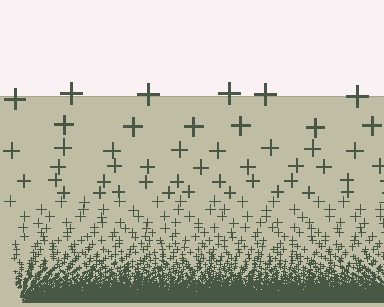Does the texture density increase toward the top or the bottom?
Density increases toward the bottom.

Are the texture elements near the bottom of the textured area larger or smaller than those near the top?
Smaller. The gradient is inverted — elements near the bottom are smaller and denser.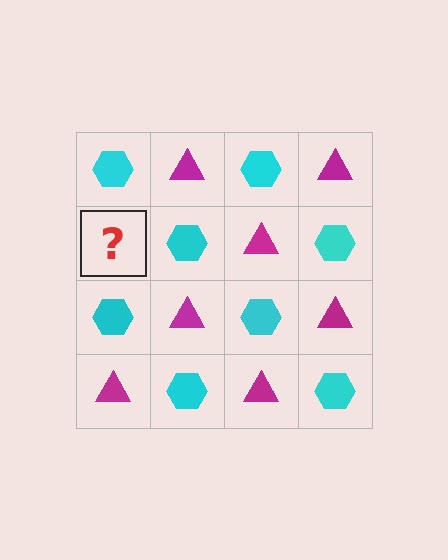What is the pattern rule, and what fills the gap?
The rule is that it alternates cyan hexagon and magenta triangle in a checkerboard pattern. The gap should be filled with a magenta triangle.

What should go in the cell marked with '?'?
The missing cell should contain a magenta triangle.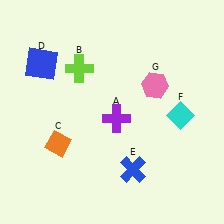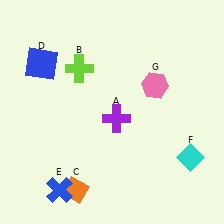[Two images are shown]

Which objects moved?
The objects that moved are: the orange diamond (C), the blue cross (E), the cyan diamond (F).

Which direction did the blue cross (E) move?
The blue cross (E) moved left.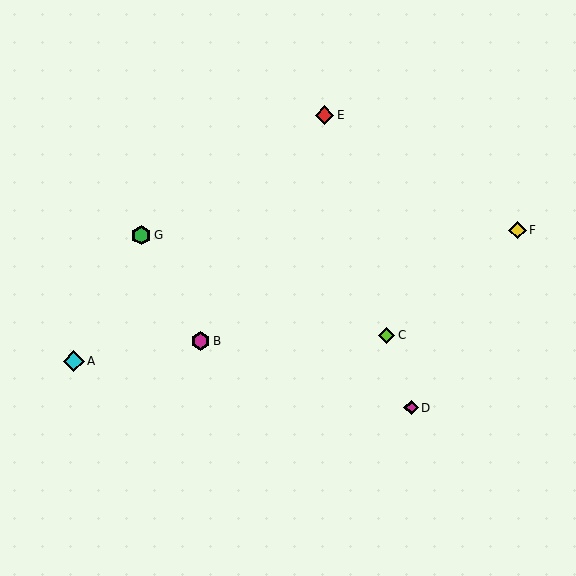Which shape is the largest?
The cyan diamond (labeled A) is the largest.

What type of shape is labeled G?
Shape G is a green hexagon.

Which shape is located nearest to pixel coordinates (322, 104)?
The red diamond (labeled E) at (325, 115) is nearest to that location.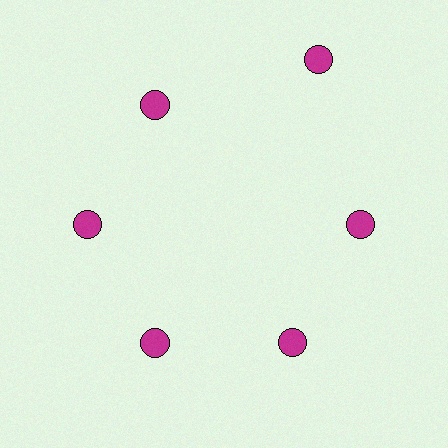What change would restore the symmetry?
The symmetry would be restored by moving it inward, back onto the ring so that all 6 circles sit at equal angles and equal distance from the center.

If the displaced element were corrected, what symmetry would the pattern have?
It would have 6-fold rotational symmetry — the pattern would map onto itself every 60 degrees.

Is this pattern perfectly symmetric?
No. The 6 magenta circles are arranged in a ring, but one element near the 1 o'clock position is pushed outward from the center, breaking the 6-fold rotational symmetry.